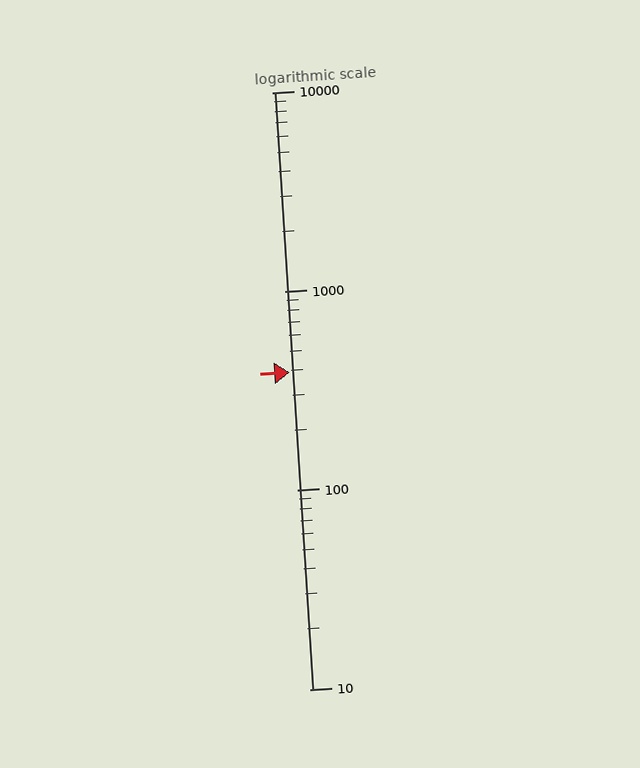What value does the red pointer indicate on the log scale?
The pointer indicates approximately 390.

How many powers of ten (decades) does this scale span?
The scale spans 3 decades, from 10 to 10000.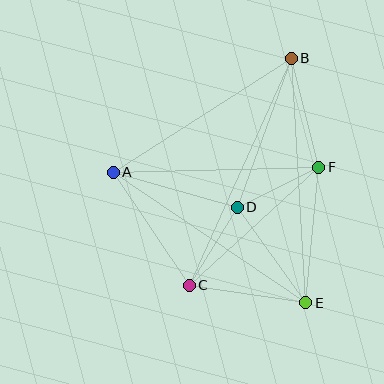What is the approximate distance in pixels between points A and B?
The distance between A and B is approximately 212 pixels.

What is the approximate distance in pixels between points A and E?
The distance between A and E is approximately 232 pixels.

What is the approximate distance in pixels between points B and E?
The distance between B and E is approximately 245 pixels.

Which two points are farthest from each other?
Points B and C are farthest from each other.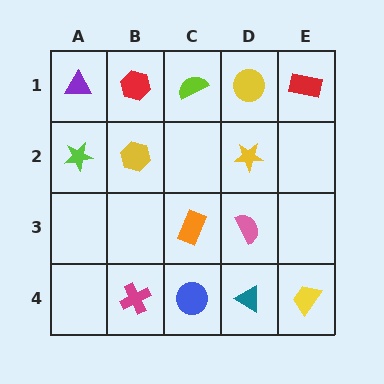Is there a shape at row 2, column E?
No, that cell is empty.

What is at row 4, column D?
A teal triangle.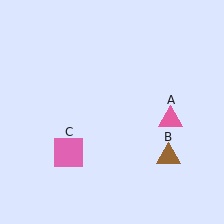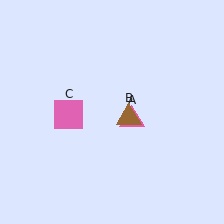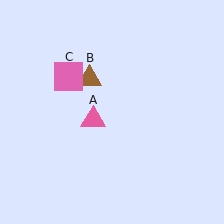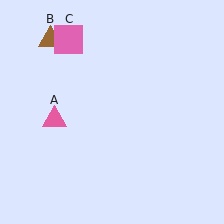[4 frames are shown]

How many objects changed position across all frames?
3 objects changed position: pink triangle (object A), brown triangle (object B), pink square (object C).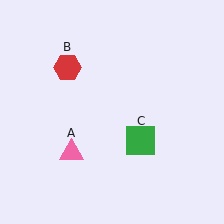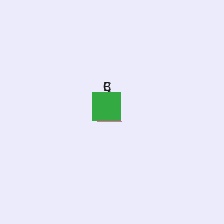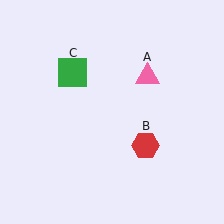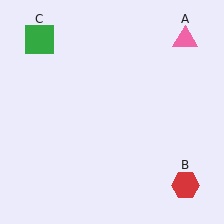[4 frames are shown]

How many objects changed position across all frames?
3 objects changed position: pink triangle (object A), red hexagon (object B), green square (object C).